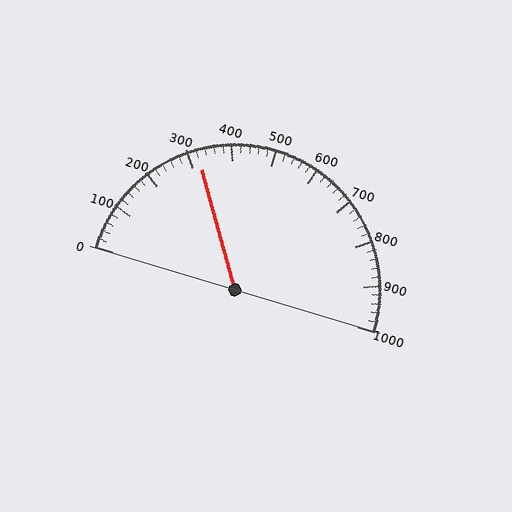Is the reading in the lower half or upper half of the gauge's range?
The reading is in the lower half of the range (0 to 1000).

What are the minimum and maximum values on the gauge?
The gauge ranges from 0 to 1000.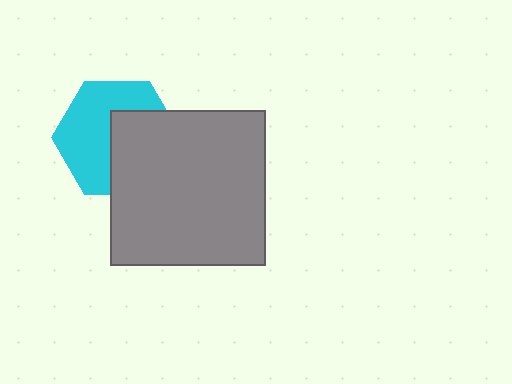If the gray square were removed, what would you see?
You would see the complete cyan hexagon.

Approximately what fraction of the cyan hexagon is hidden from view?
Roughly 45% of the cyan hexagon is hidden behind the gray square.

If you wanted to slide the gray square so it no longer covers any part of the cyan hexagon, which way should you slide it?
Slide it toward the lower-right — that is the most direct way to separate the two shapes.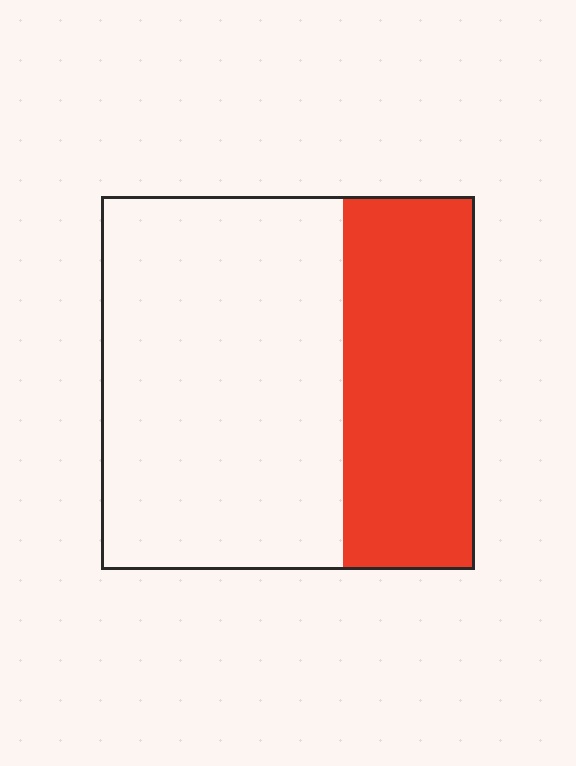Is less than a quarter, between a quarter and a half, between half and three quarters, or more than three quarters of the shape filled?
Between a quarter and a half.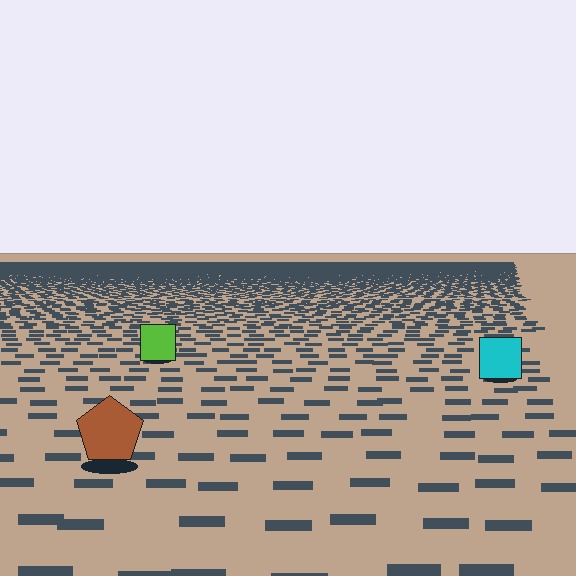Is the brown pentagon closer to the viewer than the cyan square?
Yes. The brown pentagon is closer — you can tell from the texture gradient: the ground texture is coarser near it.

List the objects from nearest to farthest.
From nearest to farthest: the brown pentagon, the cyan square, the lime square.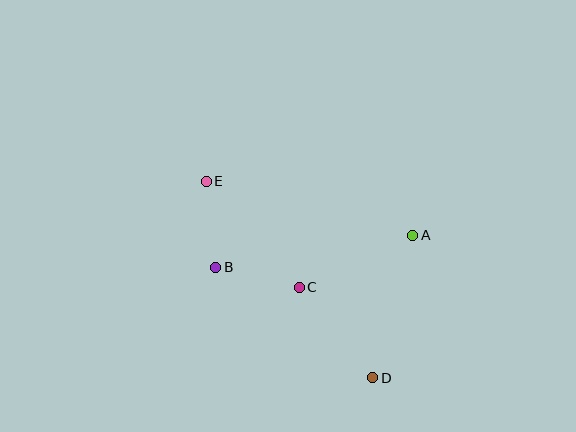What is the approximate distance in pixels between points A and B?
The distance between A and B is approximately 200 pixels.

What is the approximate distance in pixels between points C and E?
The distance between C and E is approximately 141 pixels.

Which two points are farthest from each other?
Points D and E are farthest from each other.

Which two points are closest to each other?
Points B and C are closest to each other.